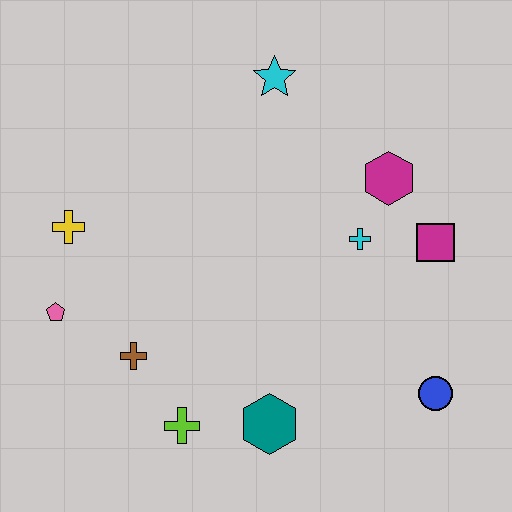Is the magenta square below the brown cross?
No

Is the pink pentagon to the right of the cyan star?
No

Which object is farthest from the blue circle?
The yellow cross is farthest from the blue circle.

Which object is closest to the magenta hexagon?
The cyan cross is closest to the magenta hexagon.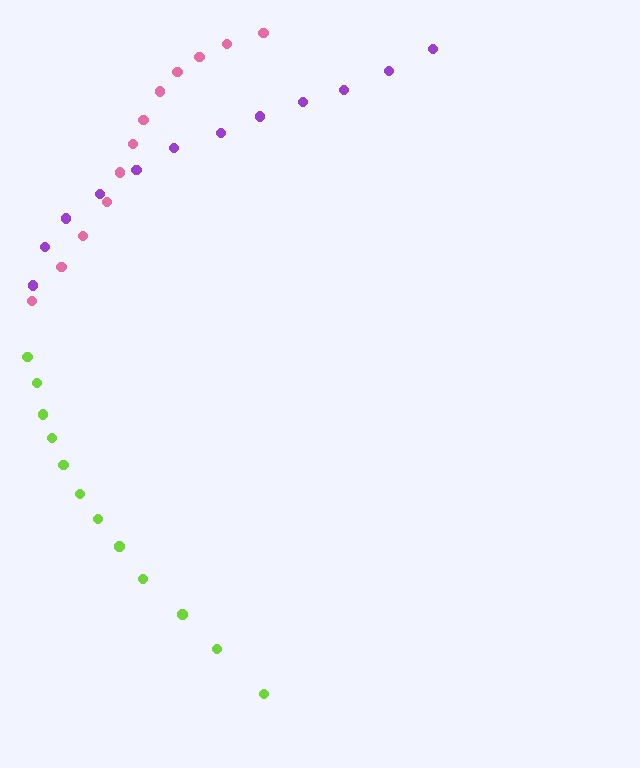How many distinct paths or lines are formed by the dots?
There are 3 distinct paths.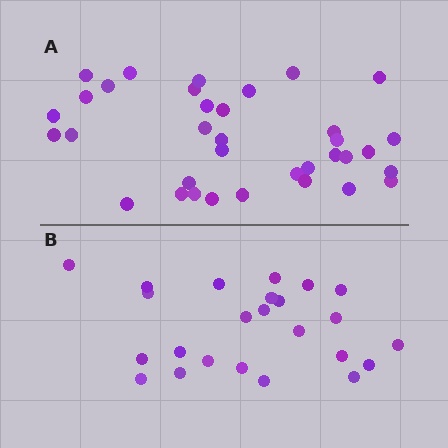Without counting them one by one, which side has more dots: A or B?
Region A (the top region) has more dots.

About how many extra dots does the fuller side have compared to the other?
Region A has roughly 12 or so more dots than region B.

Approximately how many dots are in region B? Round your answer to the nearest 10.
About 20 dots. (The exact count is 24, which rounds to 20.)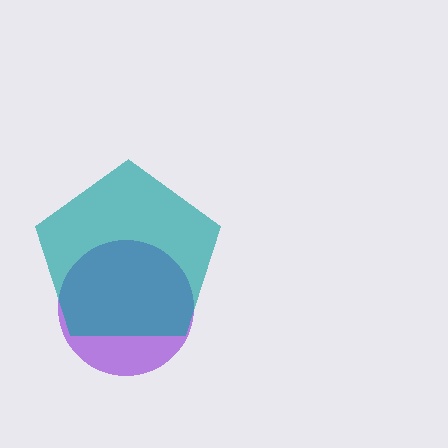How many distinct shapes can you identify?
There are 2 distinct shapes: a purple circle, a teal pentagon.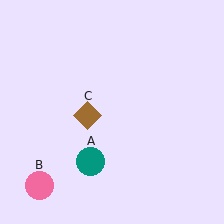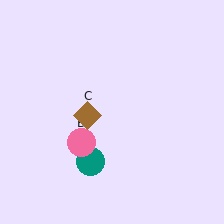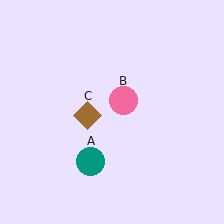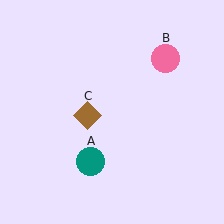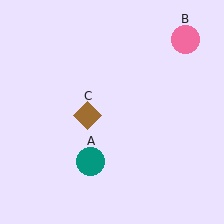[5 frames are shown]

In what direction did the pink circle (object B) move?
The pink circle (object B) moved up and to the right.